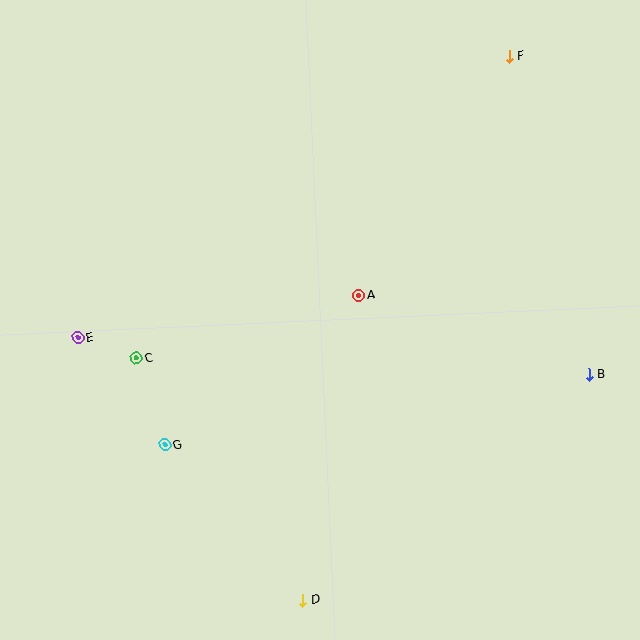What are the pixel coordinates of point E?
Point E is at (78, 338).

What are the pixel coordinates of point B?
Point B is at (589, 375).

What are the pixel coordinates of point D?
Point D is at (302, 600).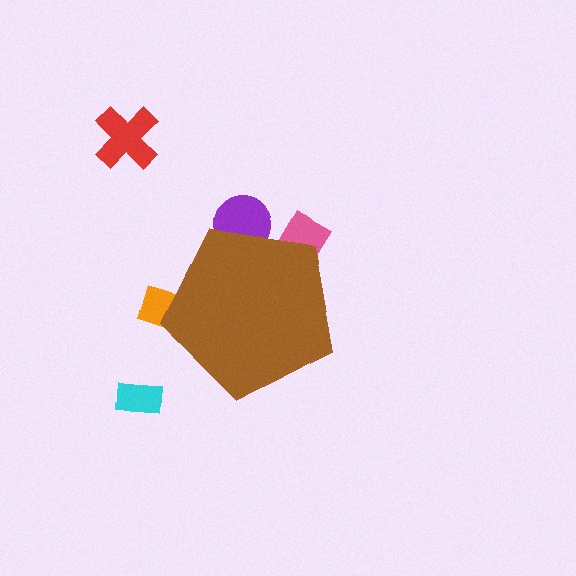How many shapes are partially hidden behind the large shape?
3 shapes are partially hidden.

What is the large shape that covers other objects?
A brown pentagon.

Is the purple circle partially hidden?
Yes, the purple circle is partially hidden behind the brown pentagon.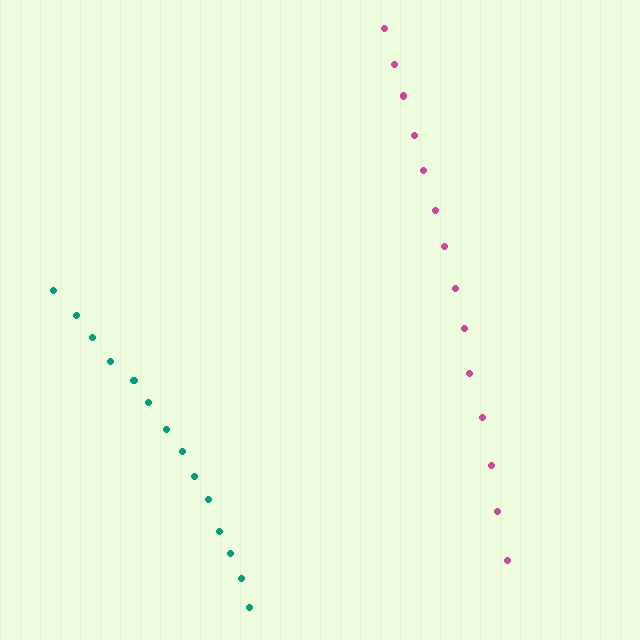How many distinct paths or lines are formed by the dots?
There are 2 distinct paths.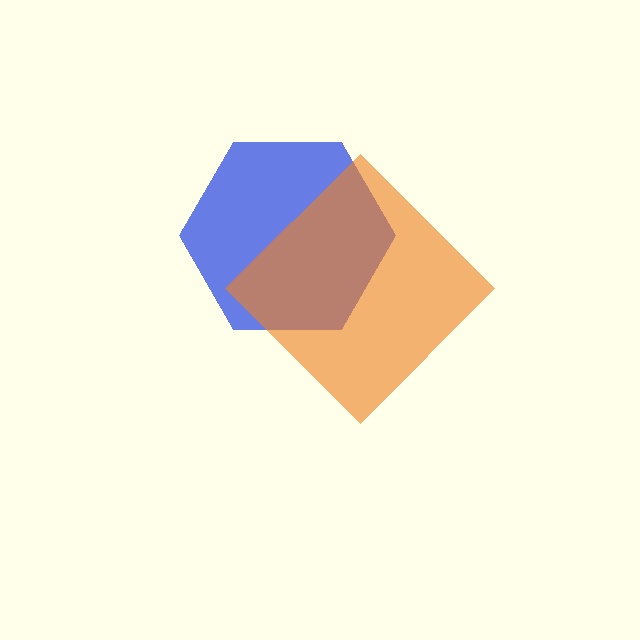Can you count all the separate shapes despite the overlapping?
Yes, there are 2 separate shapes.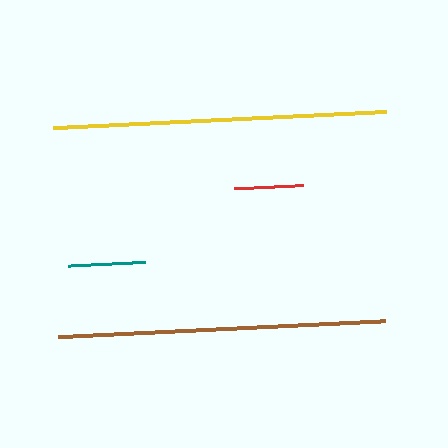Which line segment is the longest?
The yellow line is the longest at approximately 333 pixels.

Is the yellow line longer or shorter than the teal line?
The yellow line is longer than the teal line.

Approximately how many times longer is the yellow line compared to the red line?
The yellow line is approximately 4.8 times the length of the red line.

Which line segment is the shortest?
The red line is the shortest at approximately 69 pixels.